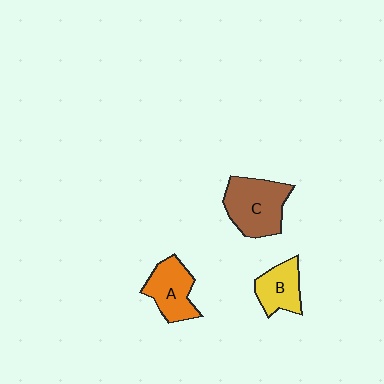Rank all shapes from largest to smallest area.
From largest to smallest: C (brown), A (orange), B (yellow).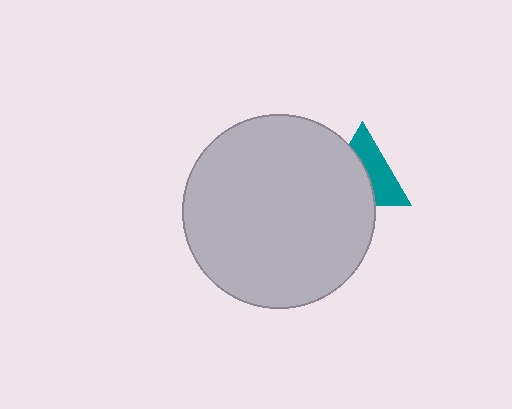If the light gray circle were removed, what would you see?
You would see the complete teal triangle.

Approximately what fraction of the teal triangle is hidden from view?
Roughly 52% of the teal triangle is hidden behind the light gray circle.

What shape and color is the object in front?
The object in front is a light gray circle.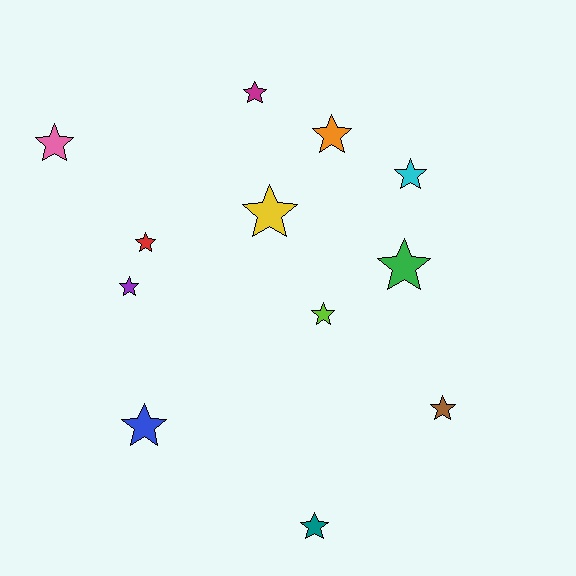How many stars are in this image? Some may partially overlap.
There are 12 stars.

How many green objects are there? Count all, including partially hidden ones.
There is 1 green object.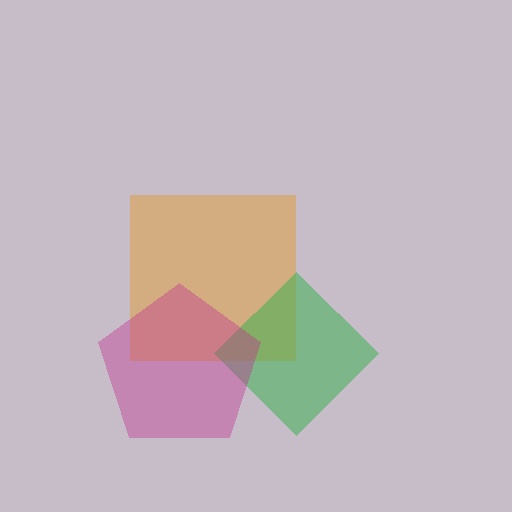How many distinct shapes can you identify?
There are 3 distinct shapes: an orange square, a green diamond, a magenta pentagon.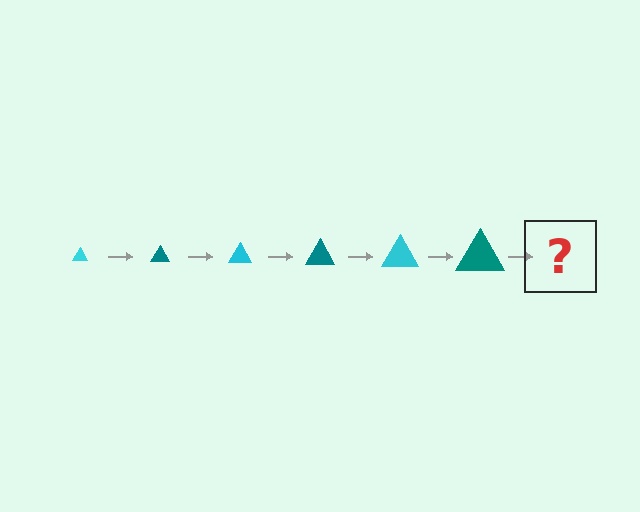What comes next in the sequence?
The next element should be a cyan triangle, larger than the previous one.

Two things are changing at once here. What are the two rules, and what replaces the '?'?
The two rules are that the triangle grows larger each step and the color cycles through cyan and teal. The '?' should be a cyan triangle, larger than the previous one.